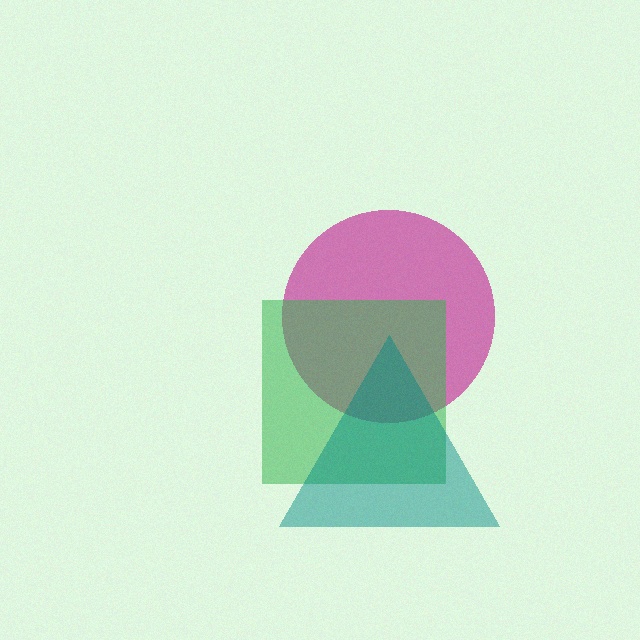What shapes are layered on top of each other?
The layered shapes are: a magenta circle, a green square, a teal triangle.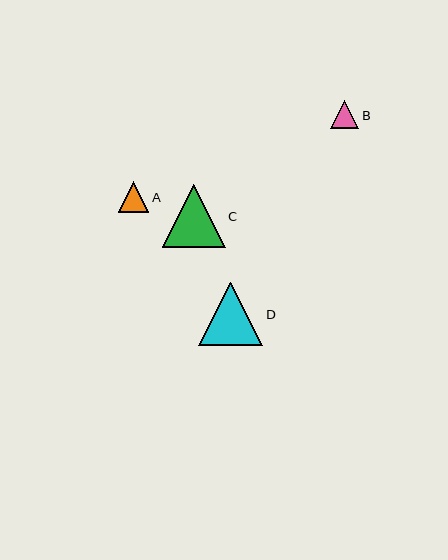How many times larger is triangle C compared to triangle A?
Triangle C is approximately 2.0 times the size of triangle A.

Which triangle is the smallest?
Triangle B is the smallest with a size of approximately 28 pixels.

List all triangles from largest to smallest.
From largest to smallest: D, C, A, B.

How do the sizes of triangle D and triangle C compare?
Triangle D and triangle C are approximately the same size.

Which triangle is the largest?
Triangle D is the largest with a size of approximately 64 pixels.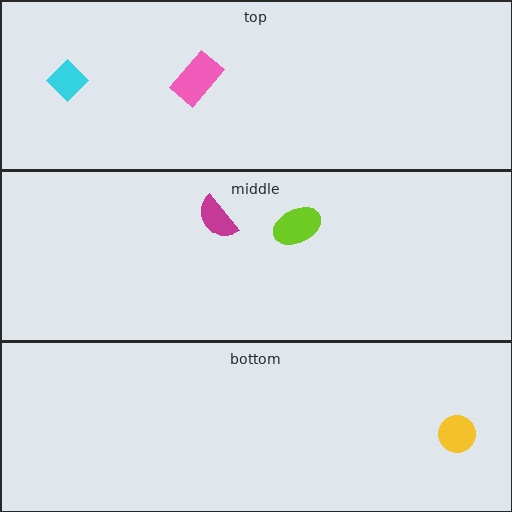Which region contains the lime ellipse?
The middle region.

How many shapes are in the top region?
2.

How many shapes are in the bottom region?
1.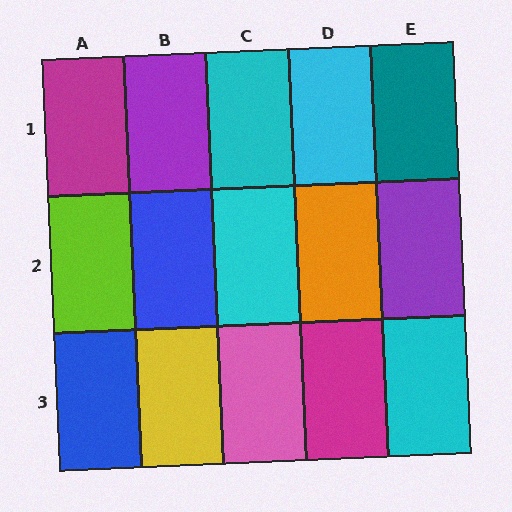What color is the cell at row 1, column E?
Teal.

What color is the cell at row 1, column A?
Magenta.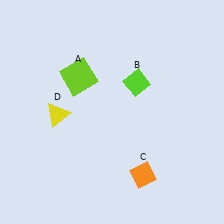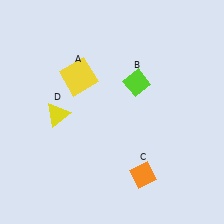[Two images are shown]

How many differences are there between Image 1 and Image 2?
There is 1 difference between the two images.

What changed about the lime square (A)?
In Image 1, A is lime. In Image 2, it changed to yellow.